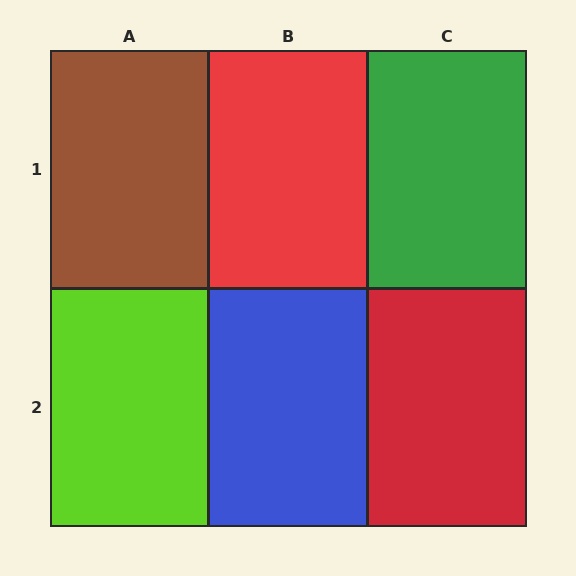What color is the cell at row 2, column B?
Blue.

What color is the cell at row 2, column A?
Lime.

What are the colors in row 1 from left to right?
Brown, red, green.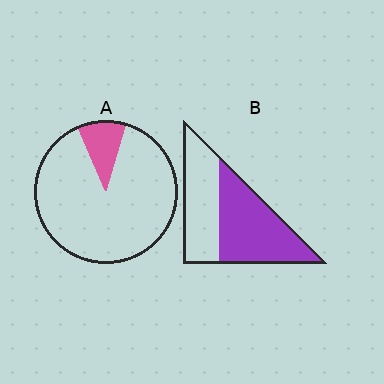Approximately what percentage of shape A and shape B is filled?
A is approximately 10% and B is approximately 55%.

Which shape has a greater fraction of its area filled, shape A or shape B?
Shape B.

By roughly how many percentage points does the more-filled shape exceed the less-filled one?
By roughly 45 percentage points (B over A).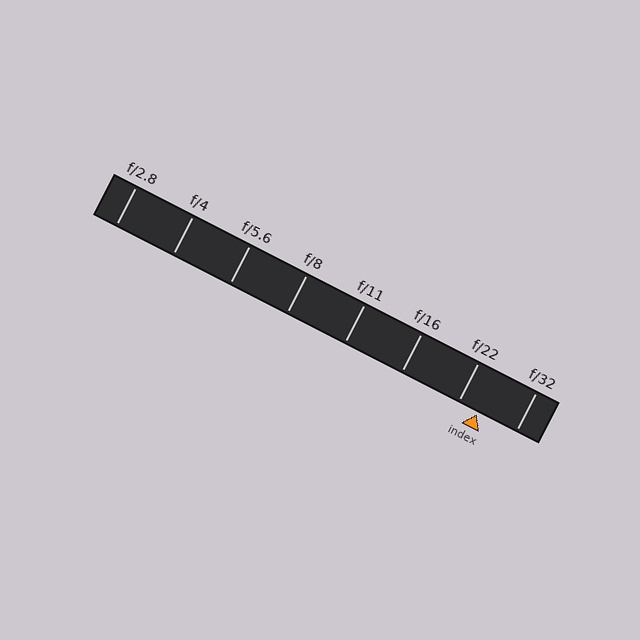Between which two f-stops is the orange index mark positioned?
The index mark is between f/22 and f/32.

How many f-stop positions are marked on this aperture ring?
There are 8 f-stop positions marked.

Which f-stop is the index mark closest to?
The index mark is closest to f/22.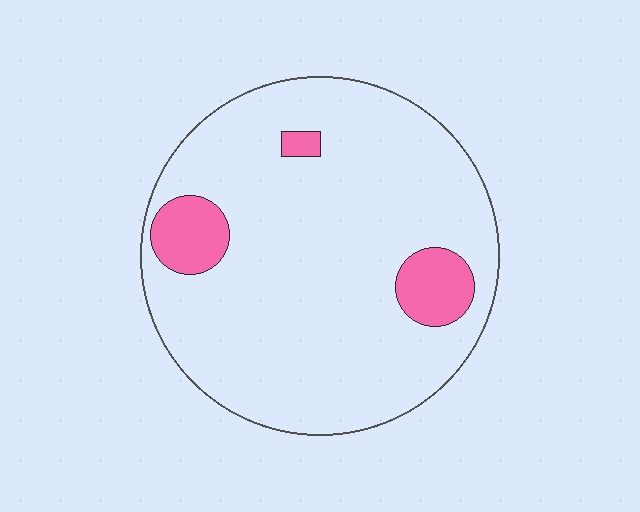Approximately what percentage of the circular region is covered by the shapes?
Approximately 10%.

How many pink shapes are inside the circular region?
3.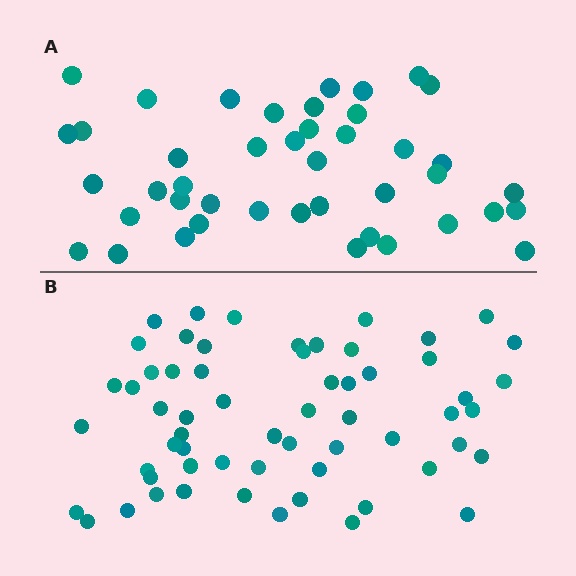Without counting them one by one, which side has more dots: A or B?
Region B (the bottom region) has more dots.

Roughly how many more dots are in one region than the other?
Region B has approximately 15 more dots than region A.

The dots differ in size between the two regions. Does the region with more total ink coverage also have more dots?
No. Region A has more total ink coverage because its dots are larger, but region B actually contains more individual dots. Total area can be misleading — the number of items is what matters here.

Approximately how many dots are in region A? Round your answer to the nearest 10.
About 40 dots. (The exact count is 43, which rounds to 40.)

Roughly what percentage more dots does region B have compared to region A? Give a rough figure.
About 40% more.